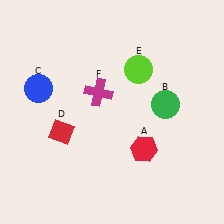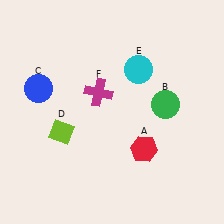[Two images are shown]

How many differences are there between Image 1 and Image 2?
There are 2 differences between the two images.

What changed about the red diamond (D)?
In Image 1, D is red. In Image 2, it changed to lime.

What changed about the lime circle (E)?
In Image 1, E is lime. In Image 2, it changed to cyan.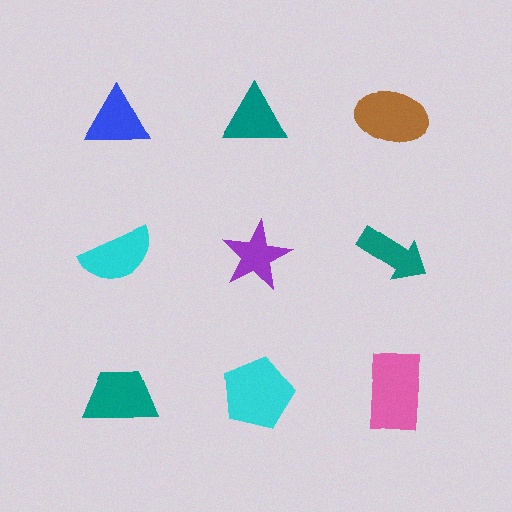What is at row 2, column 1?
A cyan semicircle.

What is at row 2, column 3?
A teal arrow.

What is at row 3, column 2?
A cyan pentagon.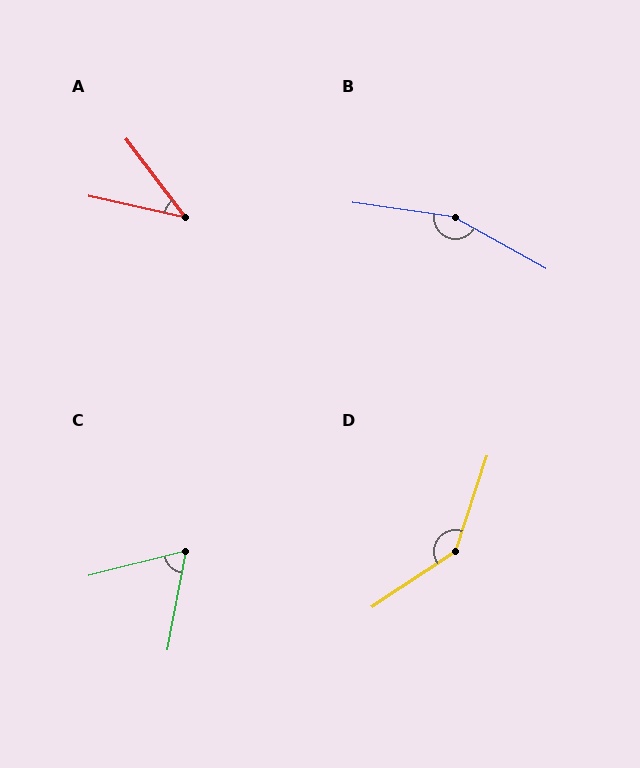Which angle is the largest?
B, at approximately 159 degrees.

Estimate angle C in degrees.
Approximately 65 degrees.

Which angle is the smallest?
A, at approximately 40 degrees.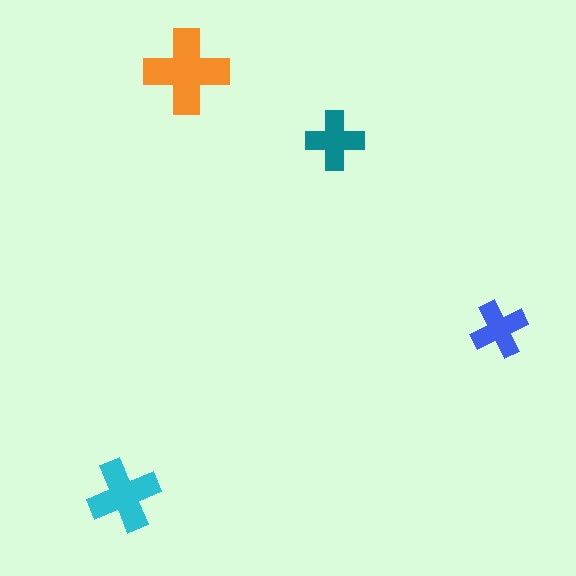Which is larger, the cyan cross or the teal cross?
The cyan one.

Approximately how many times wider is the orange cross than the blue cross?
About 1.5 times wider.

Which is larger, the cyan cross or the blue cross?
The cyan one.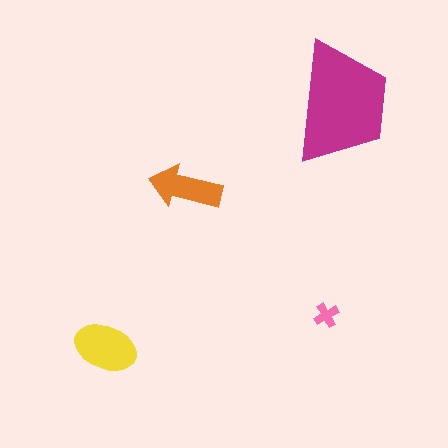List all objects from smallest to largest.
The pink cross, the orange arrow, the yellow ellipse, the magenta trapezoid.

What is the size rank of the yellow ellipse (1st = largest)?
2nd.